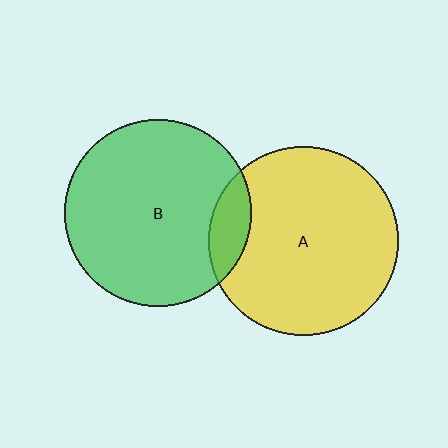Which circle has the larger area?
Circle A (yellow).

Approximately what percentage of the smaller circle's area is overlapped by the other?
Approximately 10%.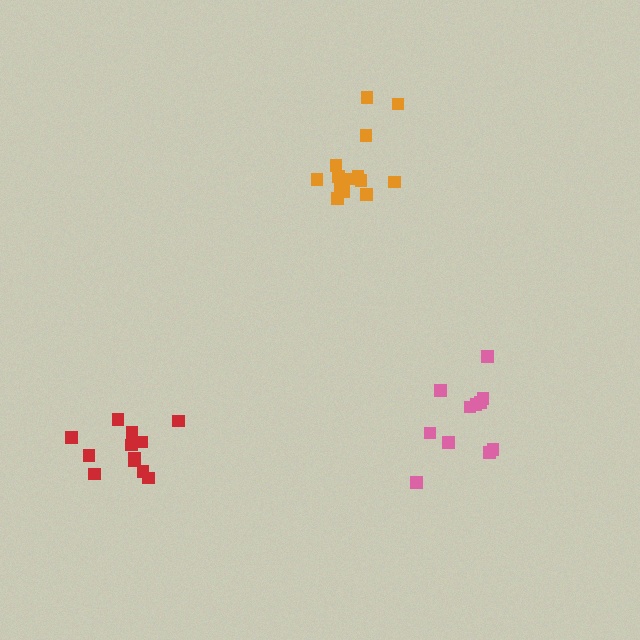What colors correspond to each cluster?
The clusters are colored: pink, orange, red.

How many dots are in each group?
Group 1: 11 dots, Group 2: 14 dots, Group 3: 12 dots (37 total).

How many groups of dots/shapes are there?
There are 3 groups.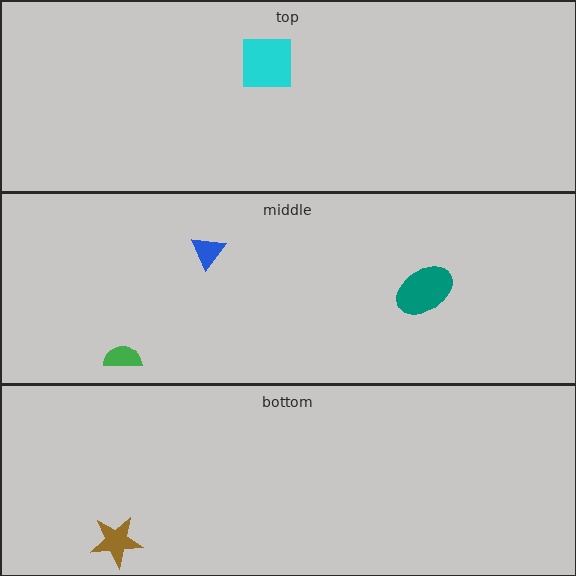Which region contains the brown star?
The bottom region.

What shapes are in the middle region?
The green semicircle, the blue triangle, the teal ellipse.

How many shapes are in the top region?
1.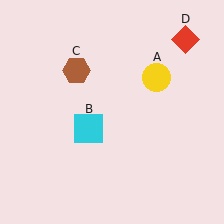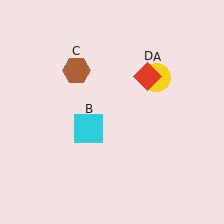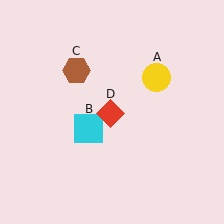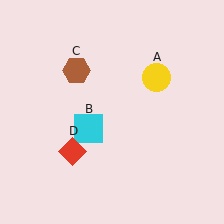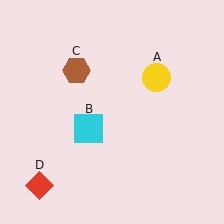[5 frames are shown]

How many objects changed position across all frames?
1 object changed position: red diamond (object D).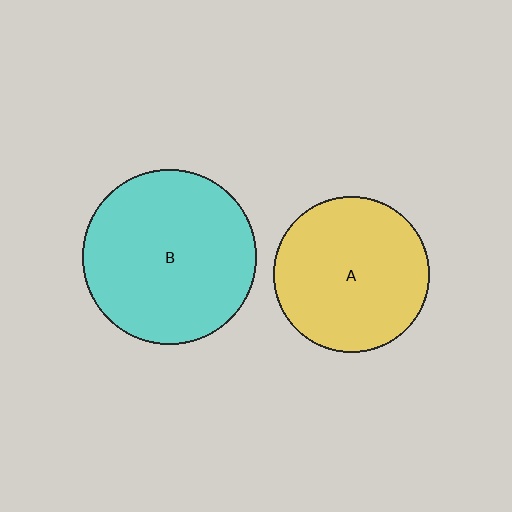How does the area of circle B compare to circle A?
Approximately 1.2 times.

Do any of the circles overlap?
No, none of the circles overlap.